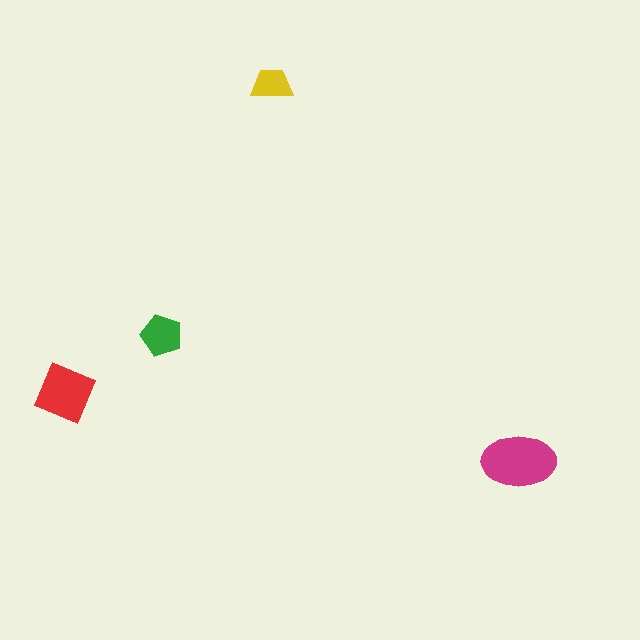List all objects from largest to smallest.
The magenta ellipse, the red square, the green pentagon, the yellow trapezoid.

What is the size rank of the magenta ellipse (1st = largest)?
1st.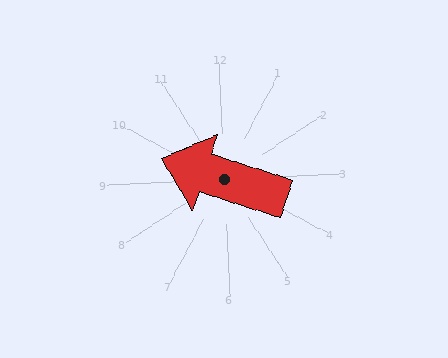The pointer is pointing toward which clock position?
Roughly 10 o'clock.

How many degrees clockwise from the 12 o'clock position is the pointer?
Approximately 290 degrees.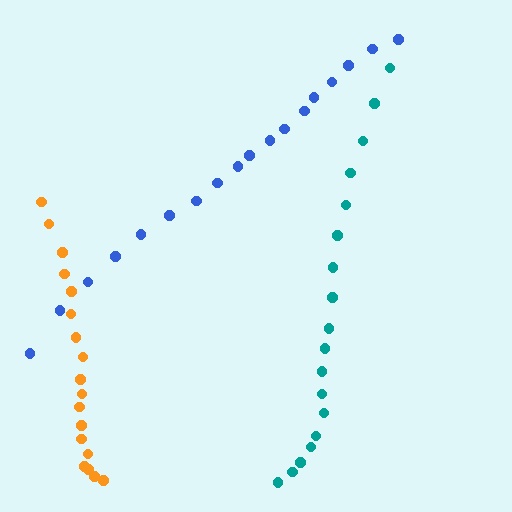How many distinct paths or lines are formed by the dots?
There are 3 distinct paths.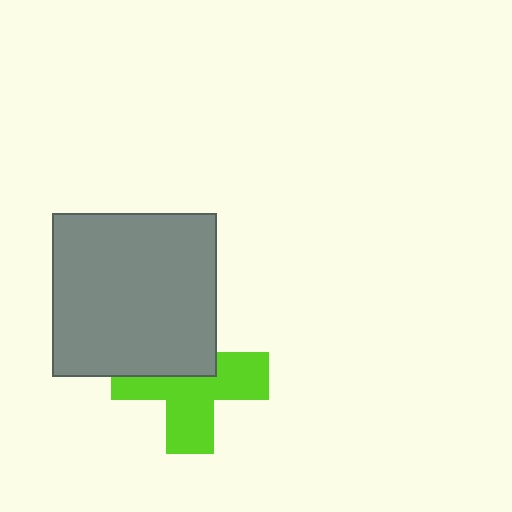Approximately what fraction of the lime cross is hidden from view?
Roughly 42% of the lime cross is hidden behind the gray square.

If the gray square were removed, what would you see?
You would see the complete lime cross.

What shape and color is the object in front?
The object in front is a gray square.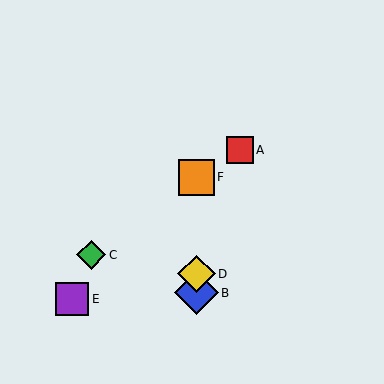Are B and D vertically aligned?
Yes, both are at x≈197.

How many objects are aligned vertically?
3 objects (B, D, F) are aligned vertically.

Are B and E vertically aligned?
No, B is at x≈197 and E is at x≈72.